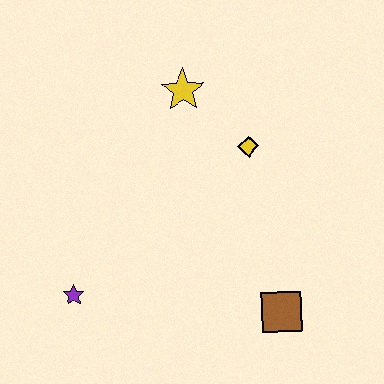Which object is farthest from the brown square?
The yellow star is farthest from the brown square.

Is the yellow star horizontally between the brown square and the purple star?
Yes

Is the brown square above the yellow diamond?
No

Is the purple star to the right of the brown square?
No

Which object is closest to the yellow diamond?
The yellow star is closest to the yellow diamond.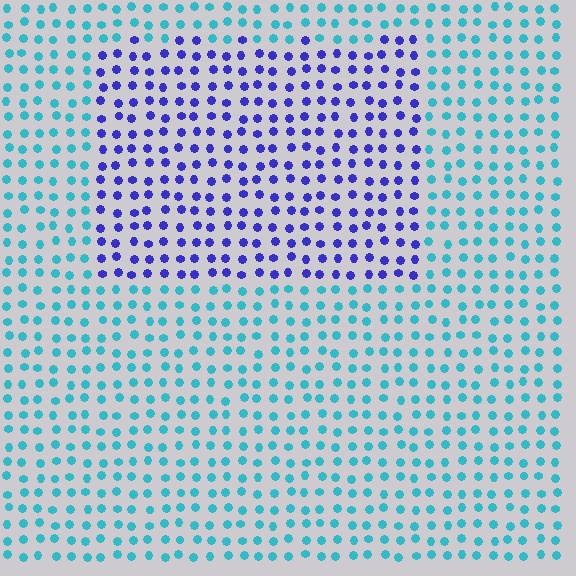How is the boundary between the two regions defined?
The boundary is defined purely by a slight shift in hue (about 59 degrees). Spacing, size, and orientation are identical on both sides.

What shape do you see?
I see a rectangle.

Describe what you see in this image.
The image is filled with small cyan elements in a uniform arrangement. A rectangle-shaped region is visible where the elements are tinted to a slightly different hue, forming a subtle color boundary.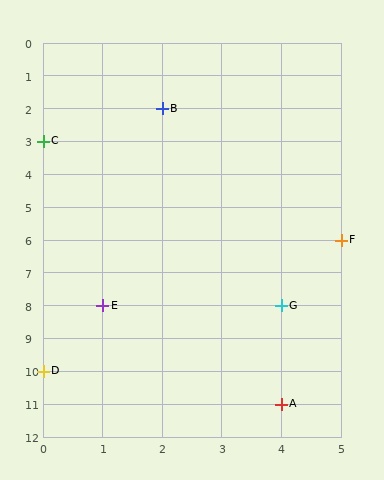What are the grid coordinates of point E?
Point E is at grid coordinates (1, 8).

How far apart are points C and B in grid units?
Points C and B are 2 columns and 1 row apart (about 2.2 grid units diagonally).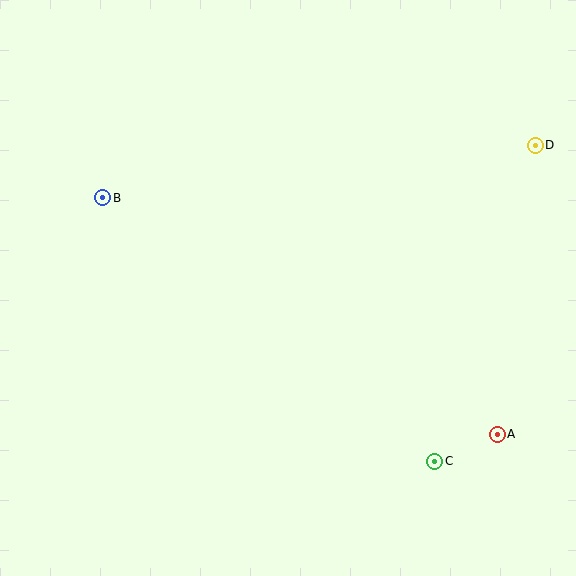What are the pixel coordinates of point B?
Point B is at (103, 198).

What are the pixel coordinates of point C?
Point C is at (435, 461).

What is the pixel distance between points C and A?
The distance between C and A is 68 pixels.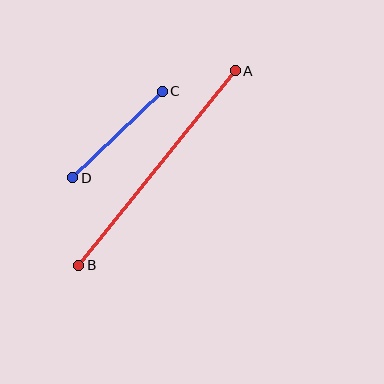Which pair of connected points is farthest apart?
Points A and B are farthest apart.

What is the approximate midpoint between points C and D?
The midpoint is at approximately (117, 134) pixels.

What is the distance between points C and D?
The distance is approximately 125 pixels.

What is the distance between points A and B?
The distance is approximately 250 pixels.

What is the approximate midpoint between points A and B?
The midpoint is at approximately (157, 168) pixels.